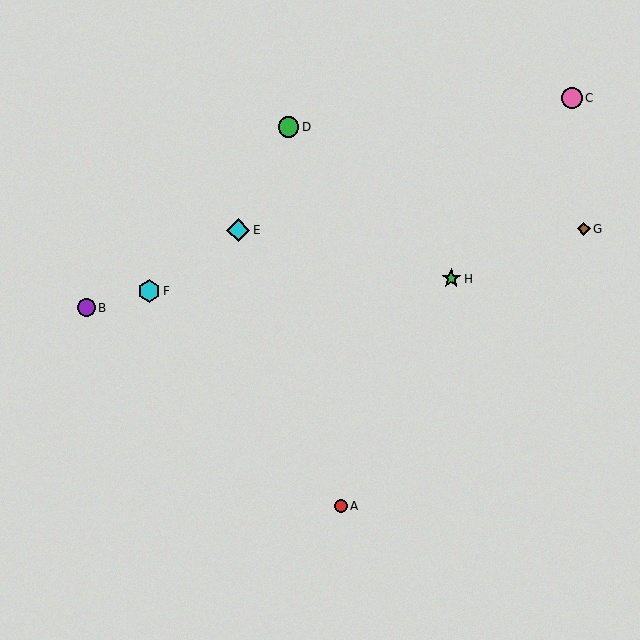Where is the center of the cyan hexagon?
The center of the cyan hexagon is at (149, 291).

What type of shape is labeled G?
Shape G is a brown diamond.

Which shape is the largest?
The cyan diamond (labeled E) is the largest.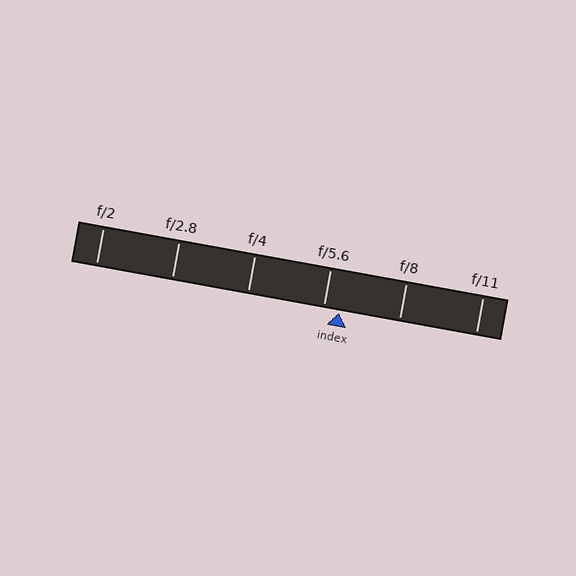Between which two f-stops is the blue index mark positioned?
The index mark is between f/5.6 and f/8.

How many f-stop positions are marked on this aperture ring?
There are 6 f-stop positions marked.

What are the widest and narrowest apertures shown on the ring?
The widest aperture shown is f/2 and the narrowest is f/11.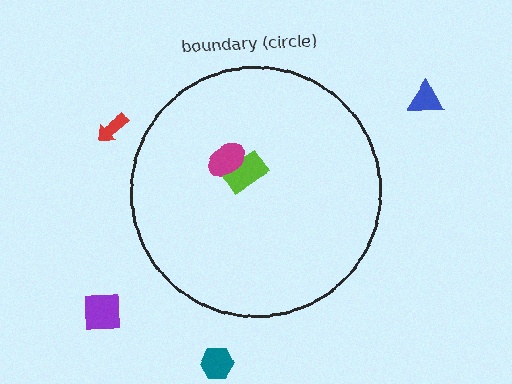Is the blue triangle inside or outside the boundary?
Outside.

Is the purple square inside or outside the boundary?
Outside.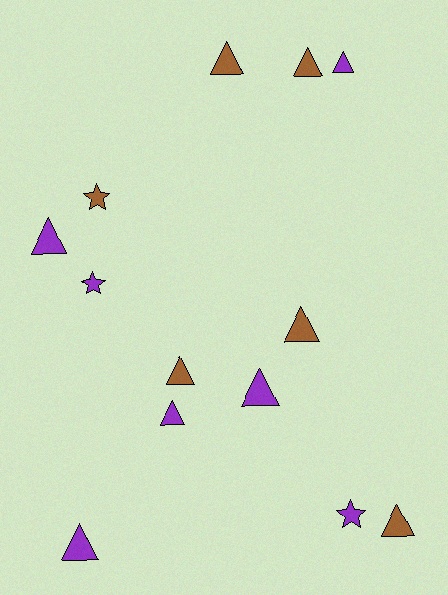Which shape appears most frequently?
Triangle, with 10 objects.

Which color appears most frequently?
Purple, with 7 objects.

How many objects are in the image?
There are 13 objects.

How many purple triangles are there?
There are 5 purple triangles.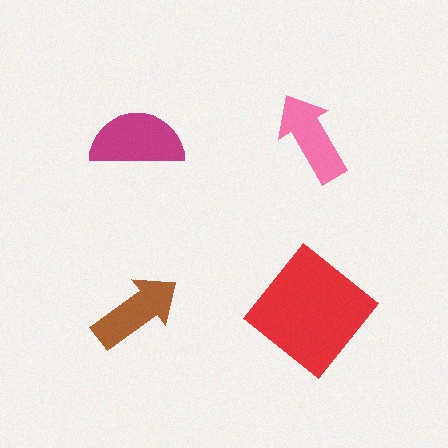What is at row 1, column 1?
A magenta semicircle.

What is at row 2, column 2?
A red diamond.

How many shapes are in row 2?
2 shapes.